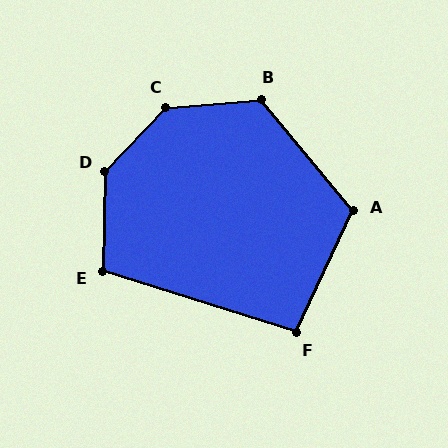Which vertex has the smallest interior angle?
F, at approximately 98 degrees.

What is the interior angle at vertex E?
Approximately 106 degrees (obtuse).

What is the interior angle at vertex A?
Approximately 115 degrees (obtuse).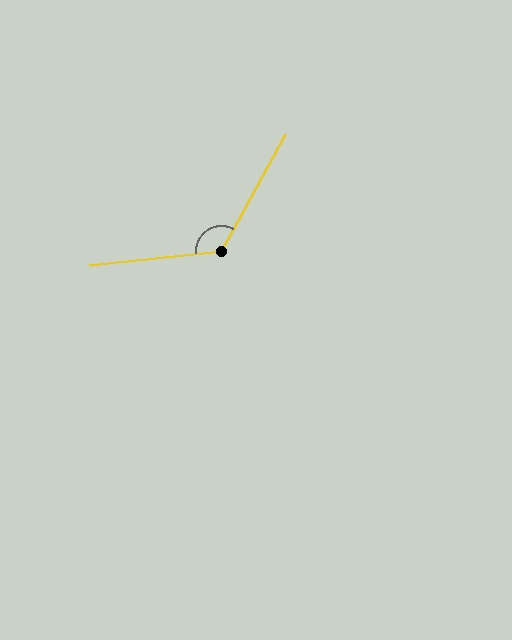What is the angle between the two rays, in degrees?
Approximately 125 degrees.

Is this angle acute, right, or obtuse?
It is obtuse.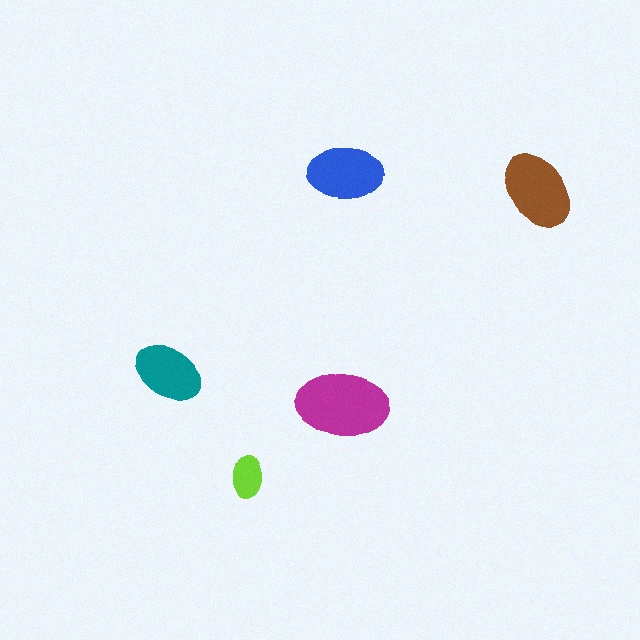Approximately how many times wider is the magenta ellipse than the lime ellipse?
About 2 times wider.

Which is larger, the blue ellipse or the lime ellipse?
The blue one.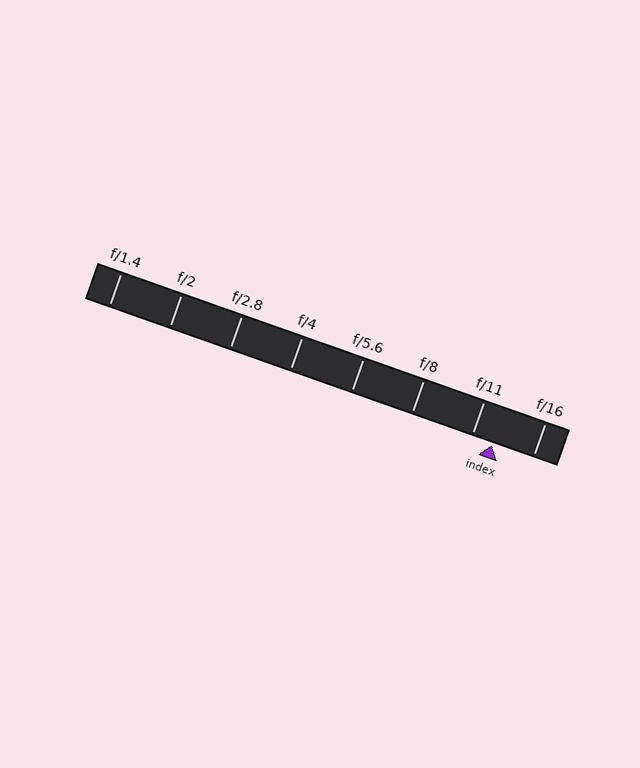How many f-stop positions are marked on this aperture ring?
There are 8 f-stop positions marked.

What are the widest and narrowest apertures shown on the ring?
The widest aperture shown is f/1.4 and the narrowest is f/16.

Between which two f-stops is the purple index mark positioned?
The index mark is between f/11 and f/16.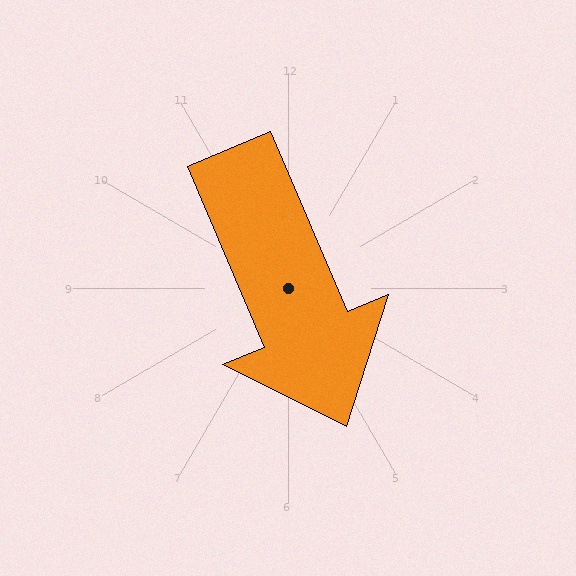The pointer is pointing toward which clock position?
Roughly 5 o'clock.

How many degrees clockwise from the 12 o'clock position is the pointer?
Approximately 157 degrees.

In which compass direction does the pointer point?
Southeast.